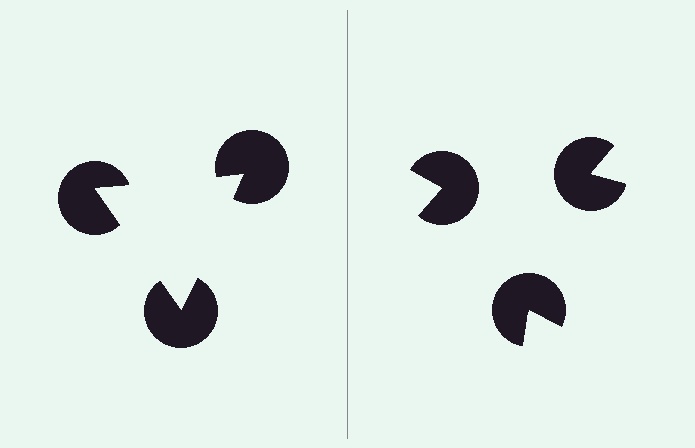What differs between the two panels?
The pac-man discs are positioned identically on both sides; only the wedge orientations differ. On the left they align to a triangle; on the right they are misaligned.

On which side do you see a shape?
An illusory triangle appears on the left side. On the right side the wedge cuts are rotated, so no coherent shape forms.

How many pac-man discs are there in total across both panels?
6 — 3 on each side.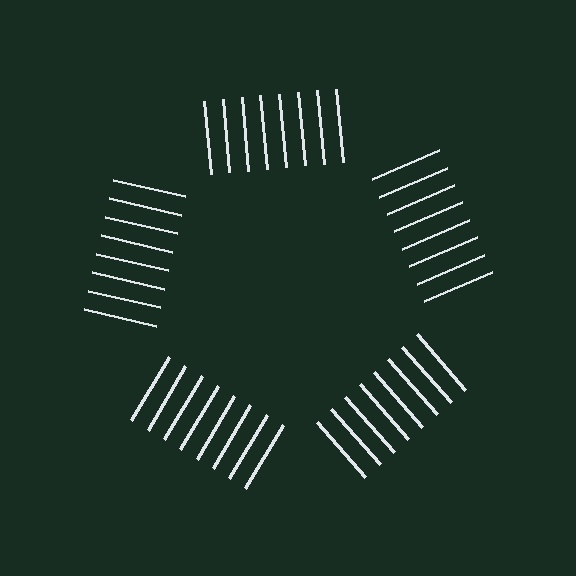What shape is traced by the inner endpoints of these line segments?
An illusory pentagon — the line segments terminate on its edges but no continuous stroke is drawn.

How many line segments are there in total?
40 — 8 along each of the 5 edges.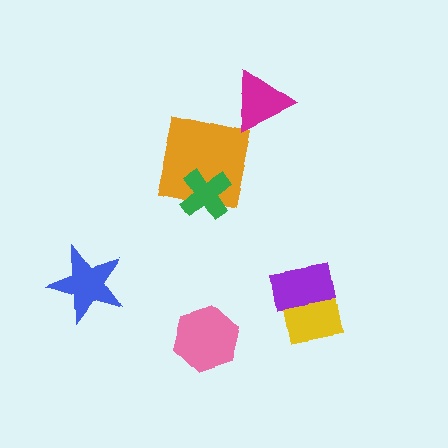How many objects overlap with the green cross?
1 object overlaps with the green cross.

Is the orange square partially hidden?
Yes, it is partially covered by another shape.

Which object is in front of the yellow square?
The purple rectangle is in front of the yellow square.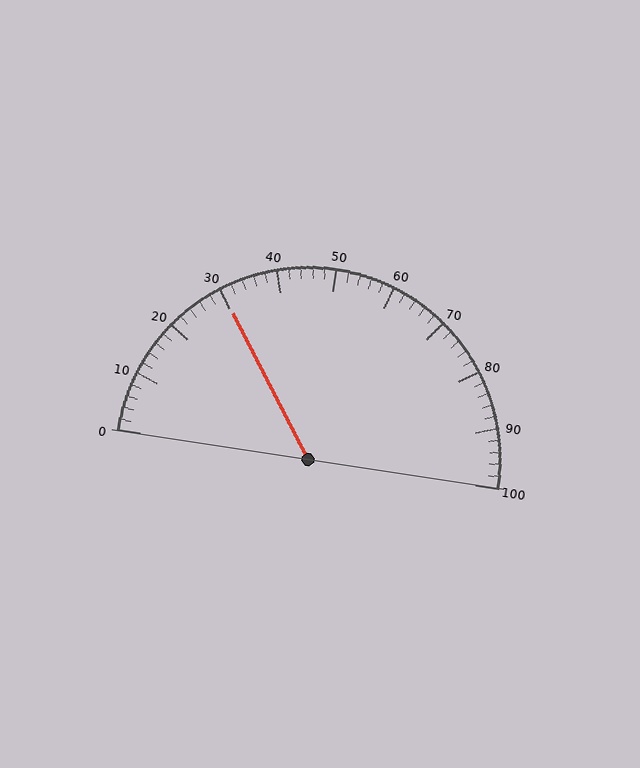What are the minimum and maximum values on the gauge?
The gauge ranges from 0 to 100.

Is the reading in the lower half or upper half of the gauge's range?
The reading is in the lower half of the range (0 to 100).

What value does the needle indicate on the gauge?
The needle indicates approximately 30.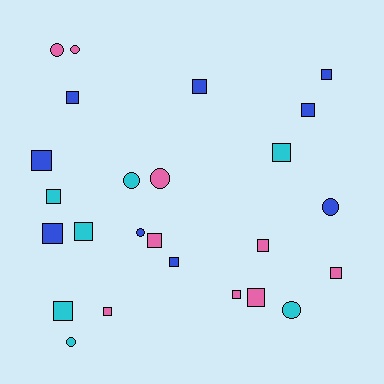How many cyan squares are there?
There are 4 cyan squares.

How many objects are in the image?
There are 25 objects.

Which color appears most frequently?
Pink, with 9 objects.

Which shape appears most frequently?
Square, with 17 objects.